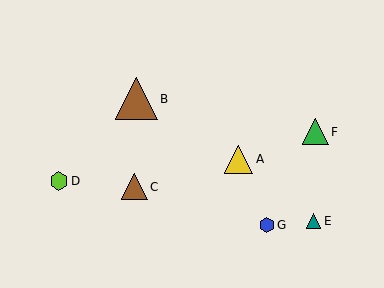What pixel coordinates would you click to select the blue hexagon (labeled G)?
Click at (267, 225) to select the blue hexagon G.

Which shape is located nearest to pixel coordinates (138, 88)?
The brown triangle (labeled B) at (136, 99) is nearest to that location.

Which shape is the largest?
The brown triangle (labeled B) is the largest.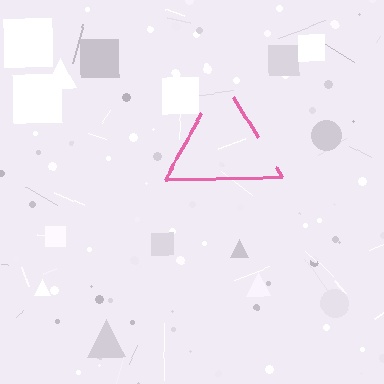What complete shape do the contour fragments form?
The contour fragments form a triangle.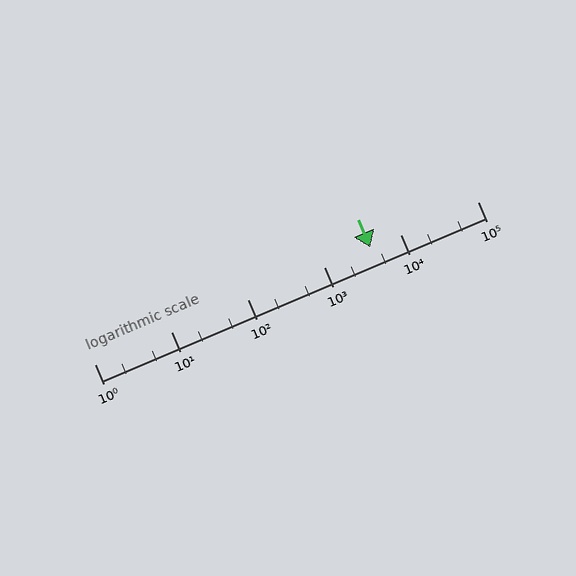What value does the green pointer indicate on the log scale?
The pointer indicates approximately 4000.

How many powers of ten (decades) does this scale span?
The scale spans 5 decades, from 1 to 100000.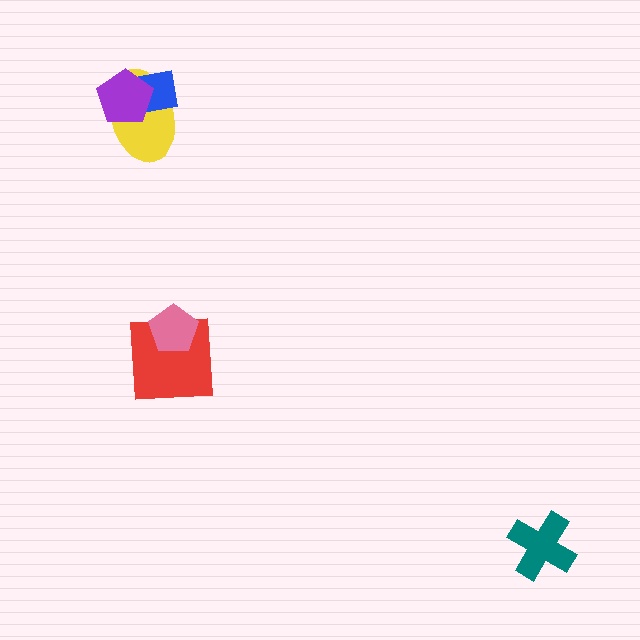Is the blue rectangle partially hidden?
Yes, it is partially covered by another shape.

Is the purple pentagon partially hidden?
No, no other shape covers it.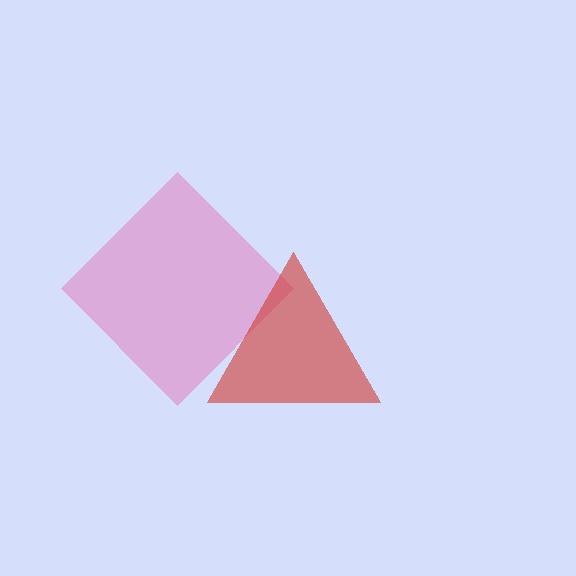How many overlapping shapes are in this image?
There are 2 overlapping shapes in the image.